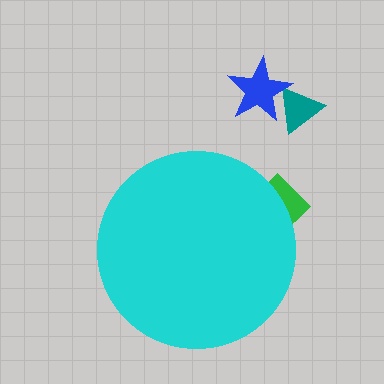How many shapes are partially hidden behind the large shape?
1 shape is partially hidden.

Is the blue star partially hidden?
No, the blue star is fully visible.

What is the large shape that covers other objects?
A cyan circle.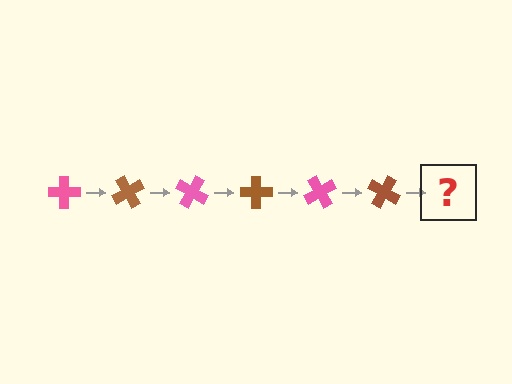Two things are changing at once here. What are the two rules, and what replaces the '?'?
The two rules are that it rotates 60 degrees each step and the color cycles through pink and brown. The '?' should be a pink cross, rotated 360 degrees from the start.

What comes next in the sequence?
The next element should be a pink cross, rotated 360 degrees from the start.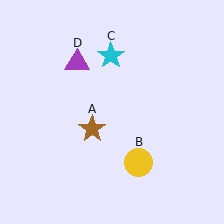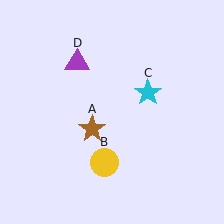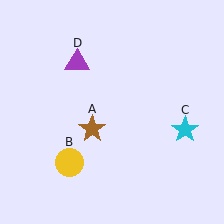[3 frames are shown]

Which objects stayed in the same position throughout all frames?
Brown star (object A) and purple triangle (object D) remained stationary.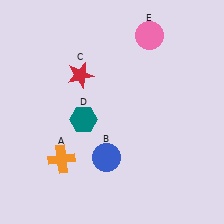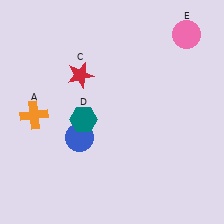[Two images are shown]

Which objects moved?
The objects that moved are: the orange cross (A), the blue circle (B), the pink circle (E).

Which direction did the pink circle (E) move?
The pink circle (E) moved right.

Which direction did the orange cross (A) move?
The orange cross (A) moved up.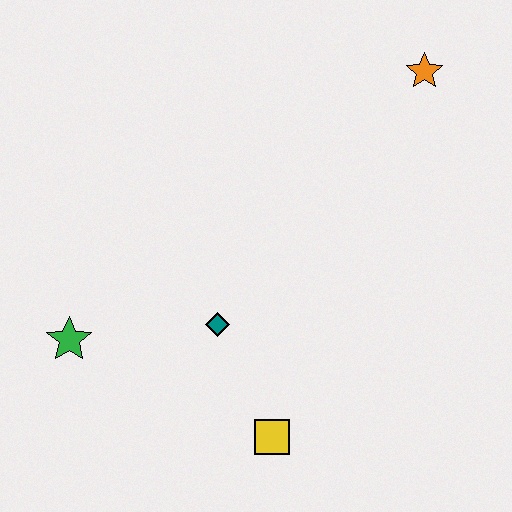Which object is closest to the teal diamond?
The yellow square is closest to the teal diamond.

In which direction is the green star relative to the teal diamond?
The green star is to the left of the teal diamond.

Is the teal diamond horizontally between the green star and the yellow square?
Yes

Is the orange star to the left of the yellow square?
No